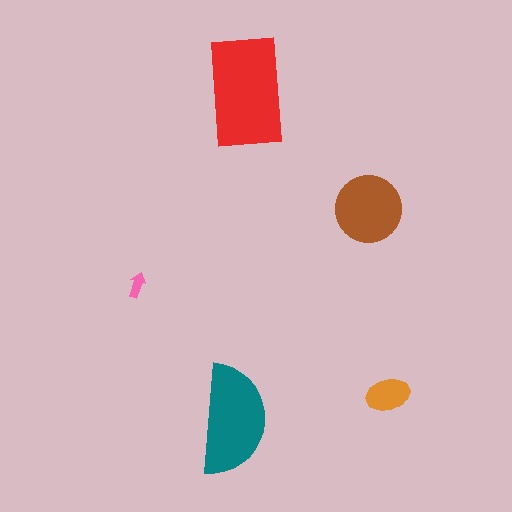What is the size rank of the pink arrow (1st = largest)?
5th.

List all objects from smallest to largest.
The pink arrow, the orange ellipse, the brown circle, the teal semicircle, the red rectangle.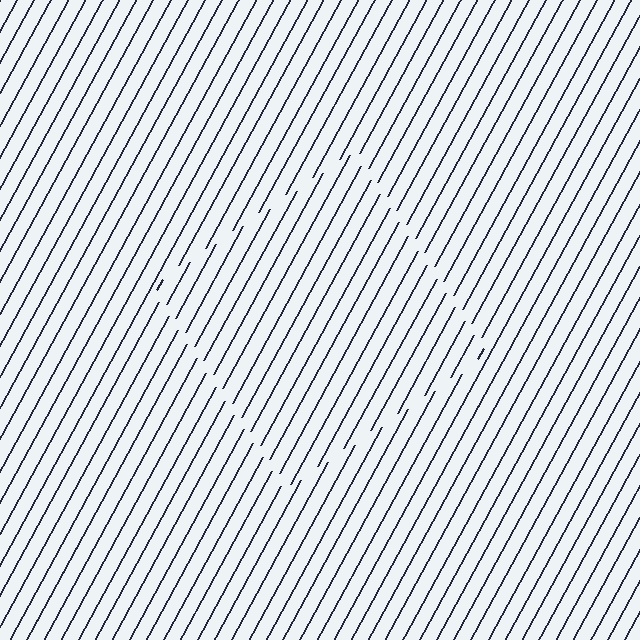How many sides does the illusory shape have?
4 sides — the line-ends trace a square.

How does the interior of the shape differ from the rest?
The interior of the shape contains the same grating, shifted by half a period — the contour is defined by the phase discontinuity where line-ends from the inner and outer gratings abut.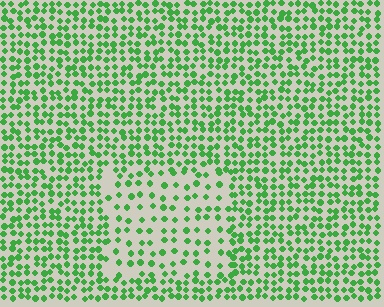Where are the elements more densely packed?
The elements are more densely packed outside the rectangle boundary.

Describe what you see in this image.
The image contains small green elements arranged at two different densities. A rectangle-shaped region is visible where the elements are less densely packed than the surrounding area.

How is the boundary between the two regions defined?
The boundary is defined by a change in element density (approximately 2.0x ratio). All elements are the same color, size, and shape.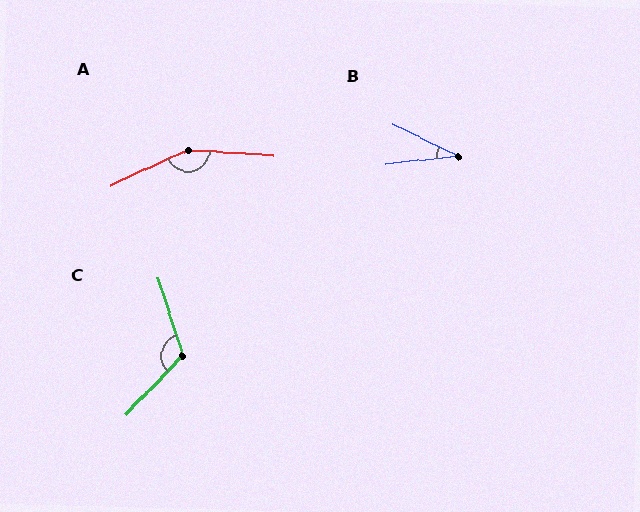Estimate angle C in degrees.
Approximately 118 degrees.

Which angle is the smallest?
B, at approximately 32 degrees.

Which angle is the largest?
A, at approximately 152 degrees.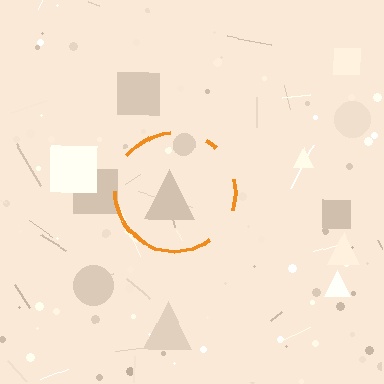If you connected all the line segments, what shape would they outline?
They would outline a circle.